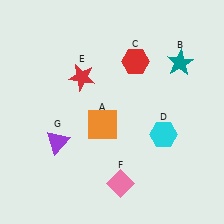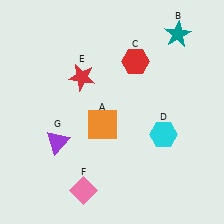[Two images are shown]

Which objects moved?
The objects that moved are: the teal star (B), the pink diamond (F).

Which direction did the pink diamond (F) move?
The pink diamond (F) moved left.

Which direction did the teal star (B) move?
The teal star (B) moved up.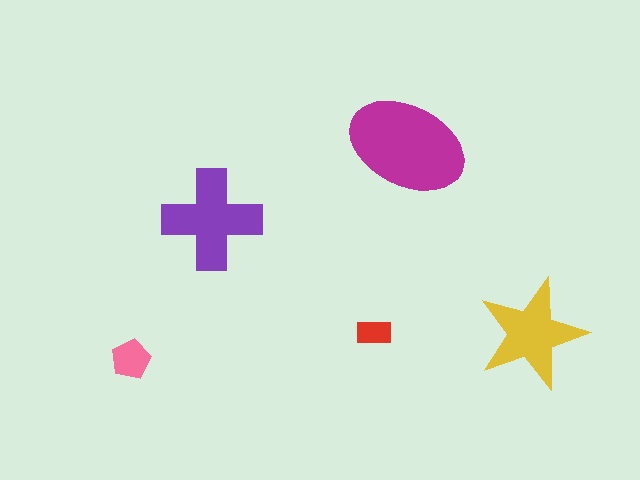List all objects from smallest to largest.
The red rectangle, the pink pentagon, the yellow star, the purple cross, the magenta ellipse.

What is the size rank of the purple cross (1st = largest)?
2nd.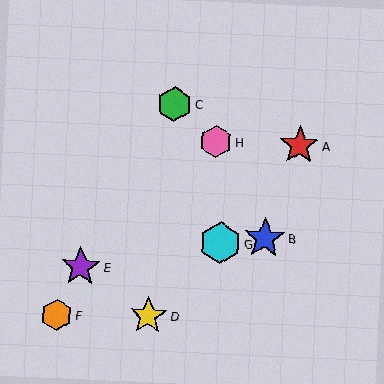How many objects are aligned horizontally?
2 objects (A, H) are aligned horizontally.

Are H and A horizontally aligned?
Yes, both are at y≈142.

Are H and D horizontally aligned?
No, H is at y≈142 and D is at y≈316.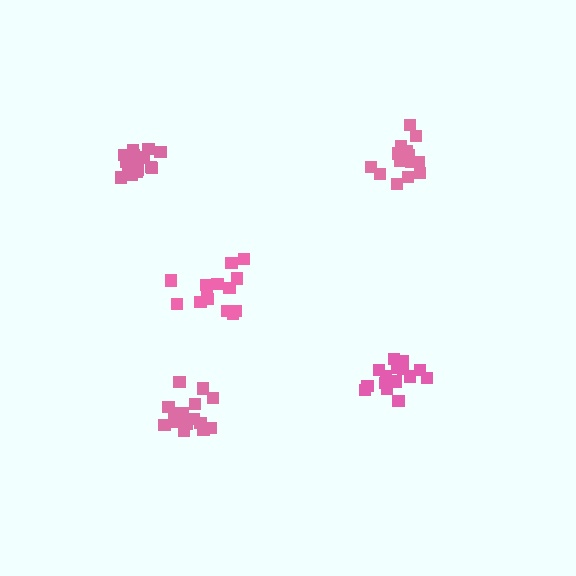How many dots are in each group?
Group 1: 14 dots, Group 2: 15 dots, Group 3: 17 dots, Group 4: 16 dots, Group 5: 14 dots (76 total).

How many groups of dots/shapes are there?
There are 5 groups.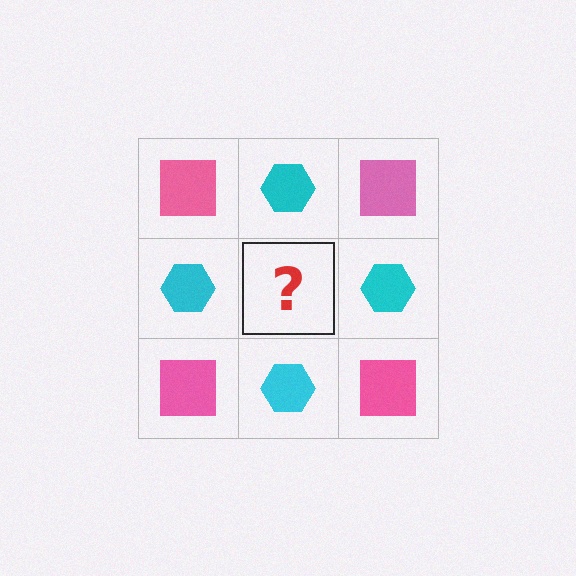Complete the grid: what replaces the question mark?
The question mark should be replaced with a pink square.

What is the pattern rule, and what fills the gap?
The rule is that it alternates pink square and cyan hexagon in a checkerboard pattern. The gap should be filled with a pink square.